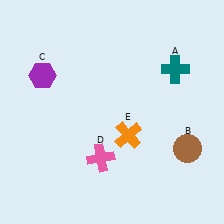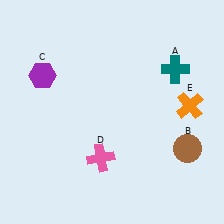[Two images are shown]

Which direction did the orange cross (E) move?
The orange cross (E) moved right.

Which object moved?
The orange cross (E) moved right.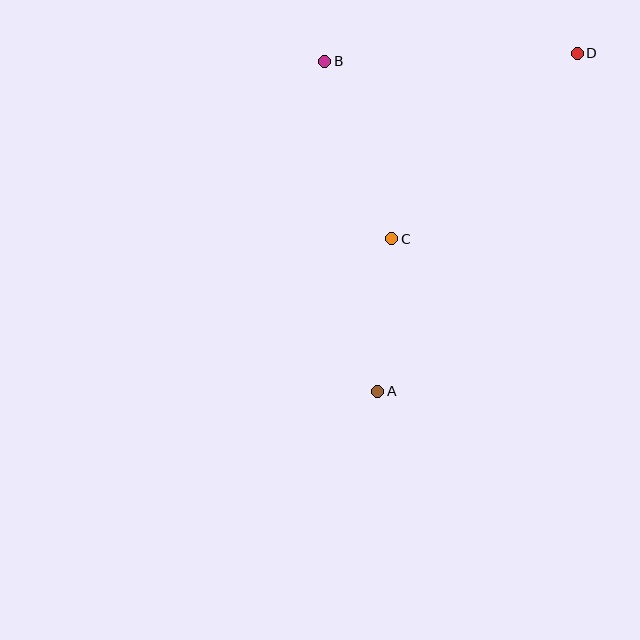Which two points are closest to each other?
Points A and C are closest to each other.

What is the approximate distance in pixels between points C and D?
The distance between C and D is approximately 263 pixels.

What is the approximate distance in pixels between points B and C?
The distance between B and C is approximately 190 pixels.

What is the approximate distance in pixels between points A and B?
The distance between A and B is approximately 334 pixels.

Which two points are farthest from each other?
Points A and D are farthest from each other.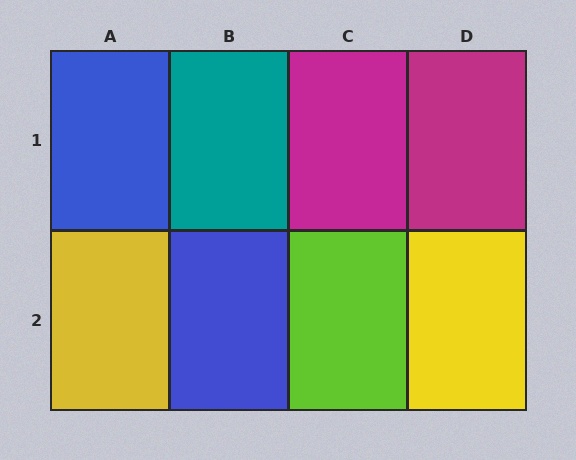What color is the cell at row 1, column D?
Magenta.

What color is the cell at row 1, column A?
Blue.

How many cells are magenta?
2 cells are magenta.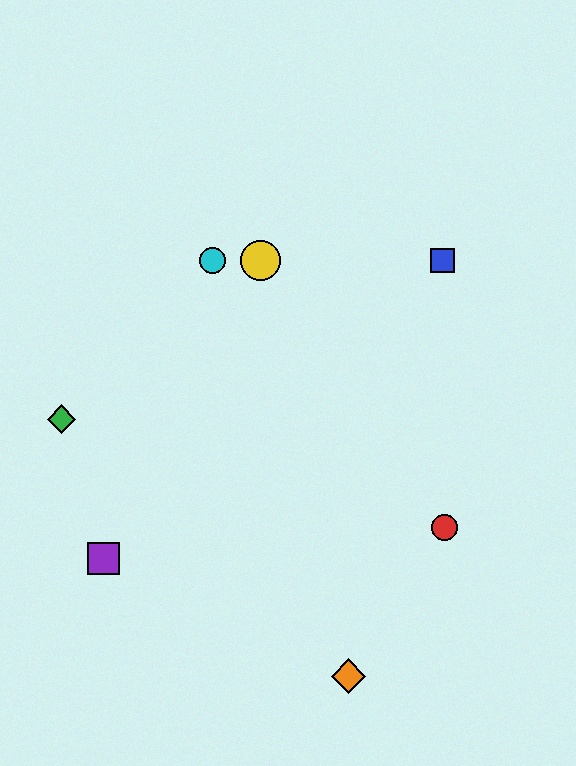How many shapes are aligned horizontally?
3 shapes (the blue square, the yellow circle, the cyan circle) are aligned horizontally.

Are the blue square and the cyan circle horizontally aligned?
Yes, both are at y≈260.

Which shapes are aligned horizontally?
The blue square, the yellow circle, the cyan circle are aligned horizontally.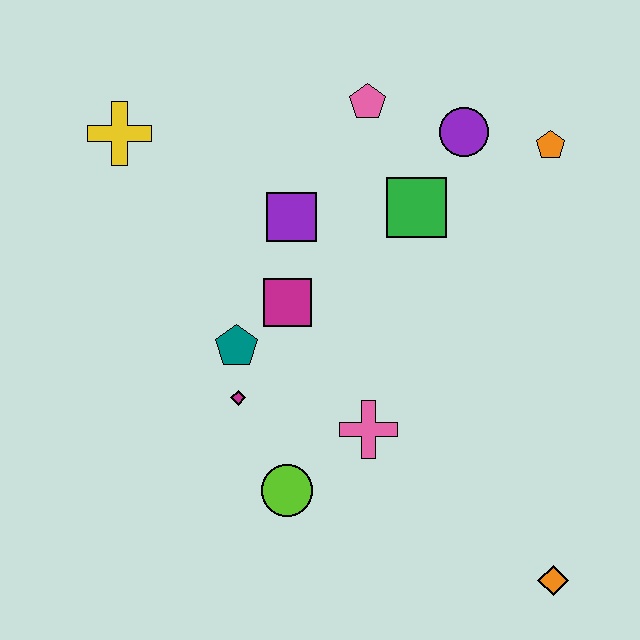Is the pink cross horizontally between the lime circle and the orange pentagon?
Yes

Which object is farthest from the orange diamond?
The yellow cross is farthest from the orange diamond.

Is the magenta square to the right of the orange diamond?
No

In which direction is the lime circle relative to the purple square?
The lime circle is below the purple square.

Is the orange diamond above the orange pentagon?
No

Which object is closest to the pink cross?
The lime circle is closest to the pink cross.